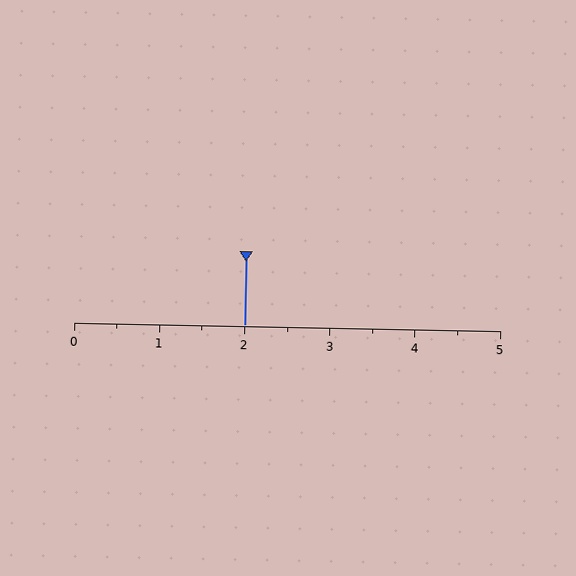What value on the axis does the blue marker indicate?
The marker indicates approximately 2.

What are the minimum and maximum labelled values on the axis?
The axis runs from 0 to 5.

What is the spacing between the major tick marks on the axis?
The major ticks are spaced 1 apart.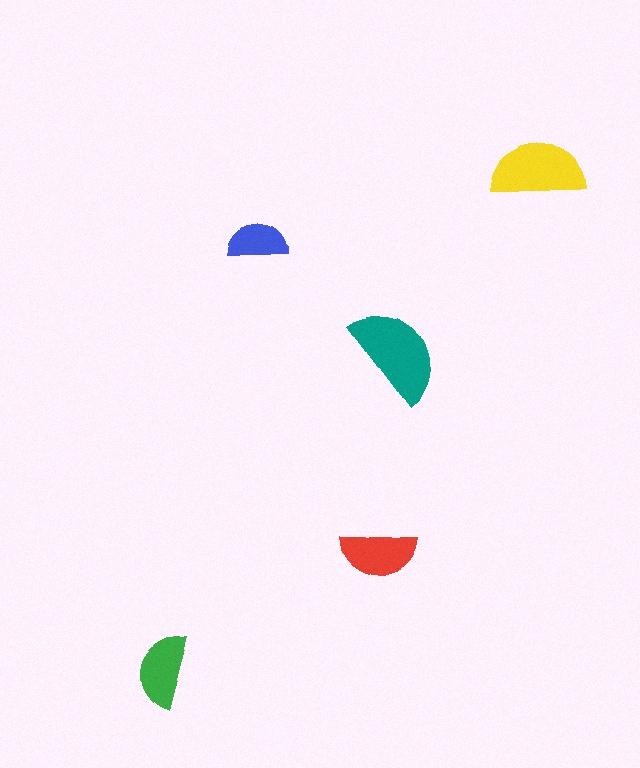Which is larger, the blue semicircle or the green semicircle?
The green one.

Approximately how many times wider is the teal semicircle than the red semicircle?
About 1.5 times wider.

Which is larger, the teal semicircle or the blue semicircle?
The teal one.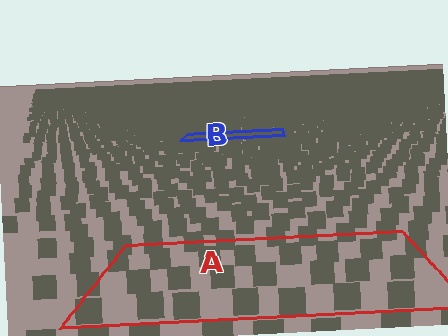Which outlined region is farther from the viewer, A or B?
Region B is farther from the viewer — the texture elements inside it appear smaller and more densely packed.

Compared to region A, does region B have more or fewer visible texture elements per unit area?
Region B has more texture elements per unit area — they are packed more densely because it is farther away.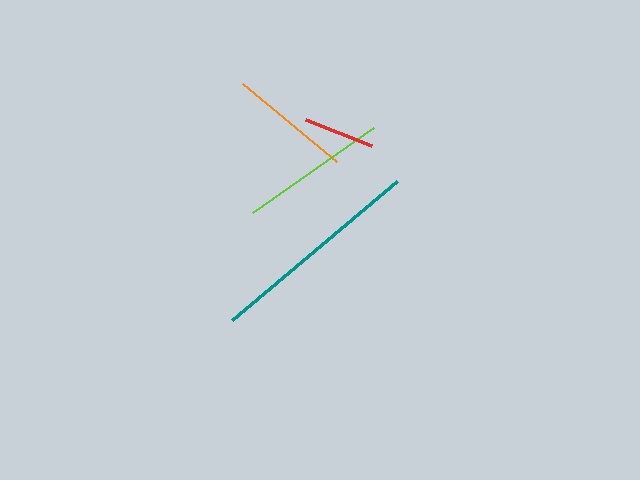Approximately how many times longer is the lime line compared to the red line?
The lime line is approximately 2.1 times the length of the red line.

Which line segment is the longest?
The teal line is the longest at approximately 215 pixels.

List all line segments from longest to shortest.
From longest to shortest: teal, lime, orange, red.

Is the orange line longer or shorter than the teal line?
The teal line is longer than the orange line.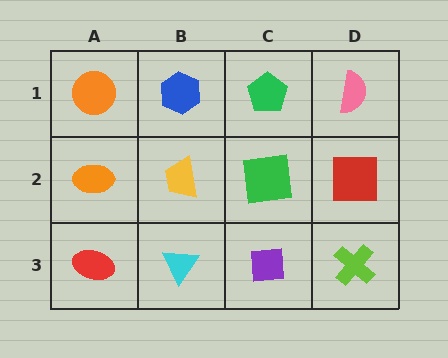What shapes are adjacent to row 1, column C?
A green square (row 2, column C), a blue hexagon (row 1, column B), a pink semicircle (row 1, column D).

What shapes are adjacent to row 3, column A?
An orange ellipse (row 2, column A), a cyan triangle (row 3, column B).